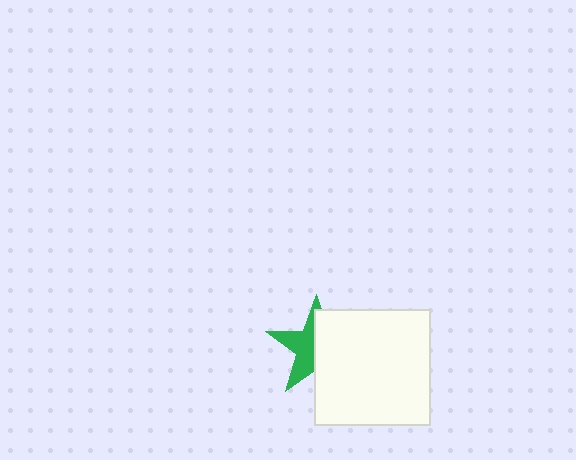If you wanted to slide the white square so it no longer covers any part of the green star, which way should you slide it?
Slide it right — that is the most direct way to separate the two shapes.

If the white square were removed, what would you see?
You would see the complete green star.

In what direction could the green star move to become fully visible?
The green star could move left. That would shift it out from behind the white square entirely.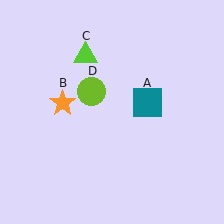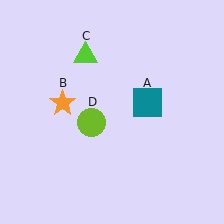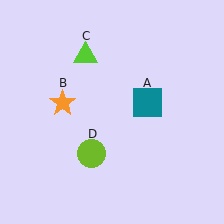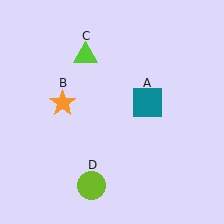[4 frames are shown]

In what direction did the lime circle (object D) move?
The lime circle (object D) moved down.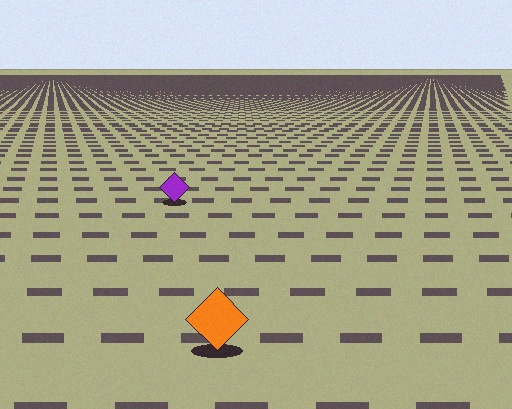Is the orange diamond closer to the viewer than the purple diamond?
Yes. The orange diamond is closer — you can tell from the texture gradient: the ground texture is coarser near it.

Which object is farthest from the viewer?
The purple diamond is farthest from the viewer. It appears smaller and the ground texture around it is denser.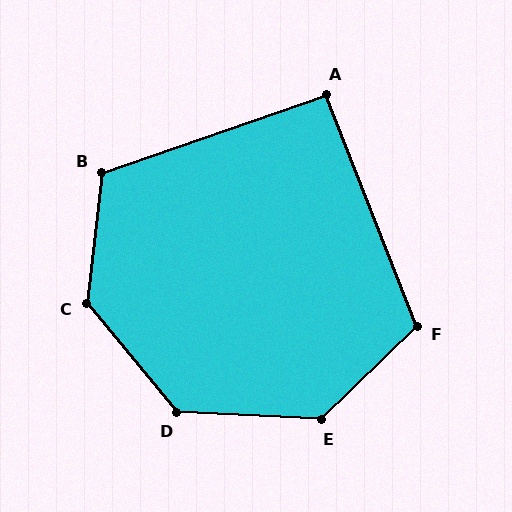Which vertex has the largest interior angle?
C, at approximately 134 degrees.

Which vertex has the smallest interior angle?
A, at approximately 92 degrees.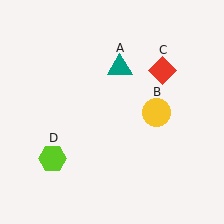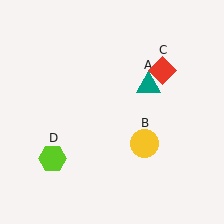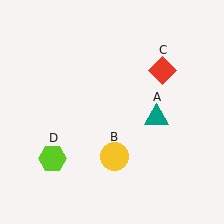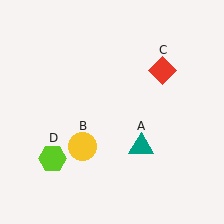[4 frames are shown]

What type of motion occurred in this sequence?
The teal triangle (object A), yellow circle (object B) rotated clockwise around the center of the scene.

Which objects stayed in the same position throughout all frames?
Red diamond (object C) and lime hexagon (object D) remained stationary.